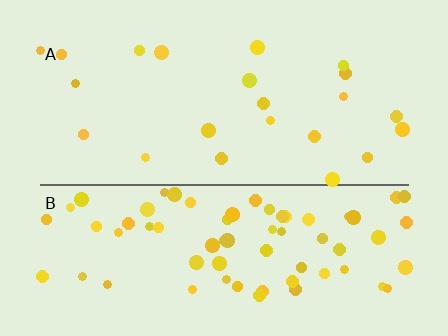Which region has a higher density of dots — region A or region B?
B (the bottom).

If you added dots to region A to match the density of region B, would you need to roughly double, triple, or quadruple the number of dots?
Approximately triple.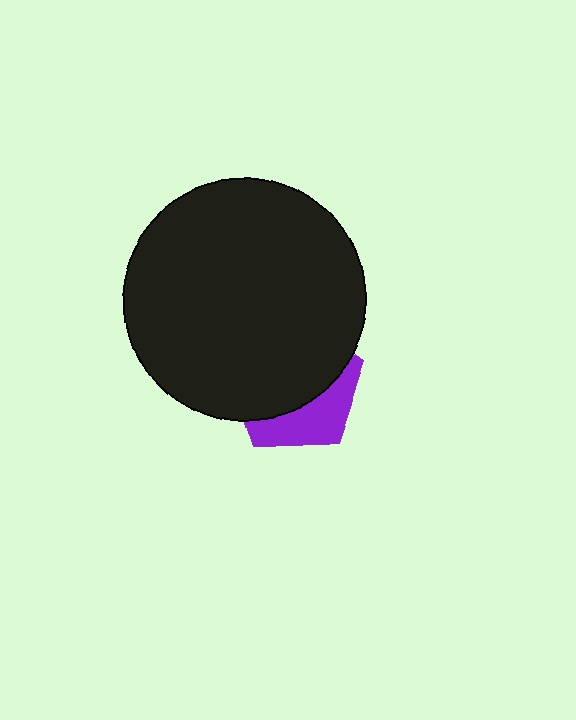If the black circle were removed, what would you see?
You would see the complete purple pentagon.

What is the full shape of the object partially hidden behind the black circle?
The partially hidden object is a purple pentagon.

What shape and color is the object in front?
The object in front is a black circle.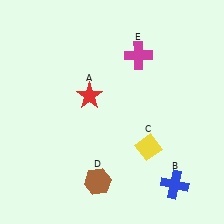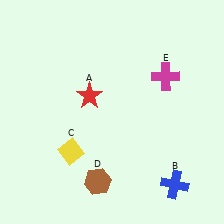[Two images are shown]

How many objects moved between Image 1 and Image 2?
2 objects moved between the two images.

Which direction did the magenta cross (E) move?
The magenta cross (E) moved right.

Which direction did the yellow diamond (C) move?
The yellow diamond (C) moved left.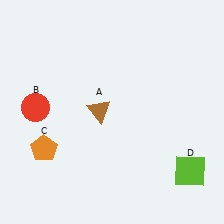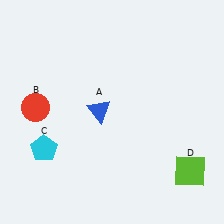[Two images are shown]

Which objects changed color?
A changed from brown to blue. C changed from orange to cyan.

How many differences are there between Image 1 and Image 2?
There are 2 differences between the two images.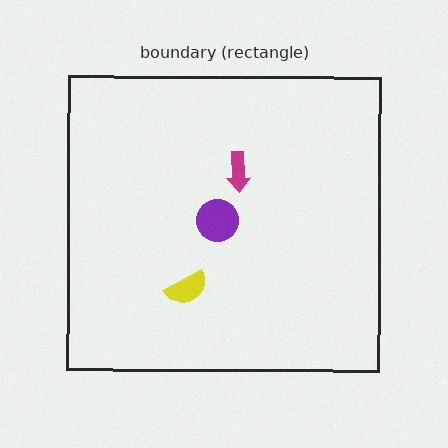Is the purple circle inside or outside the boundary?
Inside.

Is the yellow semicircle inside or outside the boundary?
Inside.